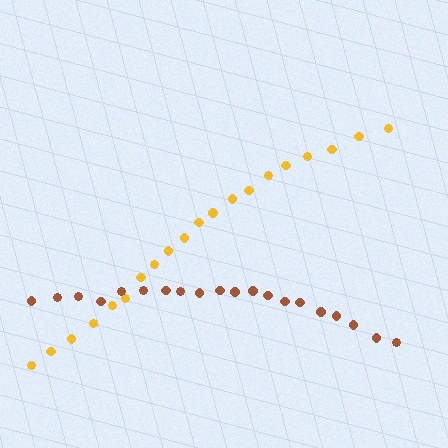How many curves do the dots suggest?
There are 2 distinct paths.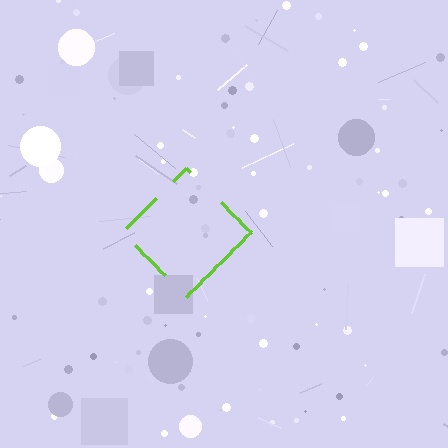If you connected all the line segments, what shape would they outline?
They would outline a diamond.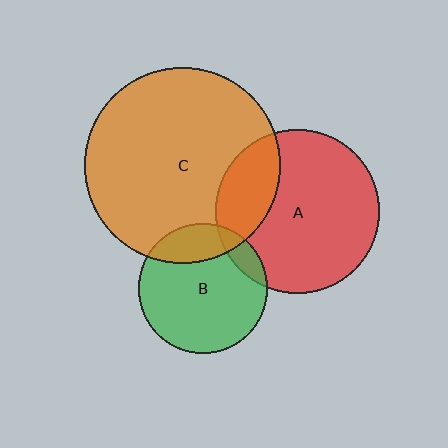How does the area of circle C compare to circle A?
Approximately 1.4 times.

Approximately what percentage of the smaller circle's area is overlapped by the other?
Approximately 25%.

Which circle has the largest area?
Circle C (orange).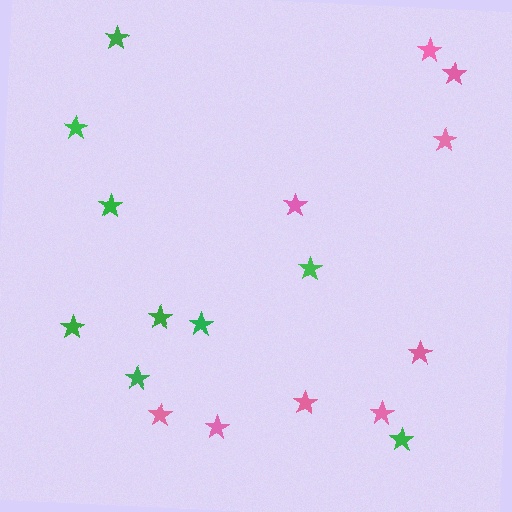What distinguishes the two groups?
There are 2 groups: one group of green stars (9) and one group of pink stars (9).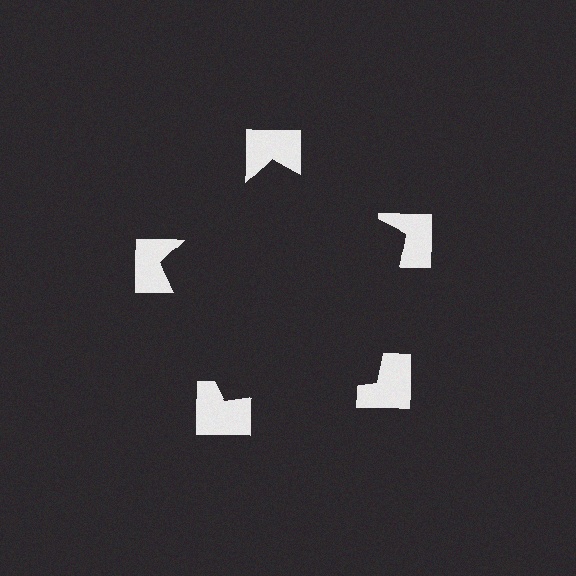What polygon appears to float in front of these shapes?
An illusory pentagon — its edges are inferred from the aligned wedge cuts in the notched squares, not physically drawn.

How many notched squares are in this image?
There are 5 — one at each vertex of the illusory pentagon.